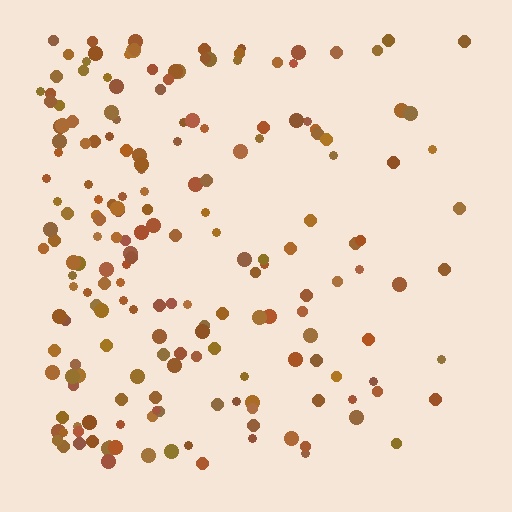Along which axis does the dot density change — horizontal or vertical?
Horizontal.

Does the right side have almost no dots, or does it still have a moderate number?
Still a moderate number, just noticeably fewer than the left.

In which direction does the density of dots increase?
From right to left, with the left side densest.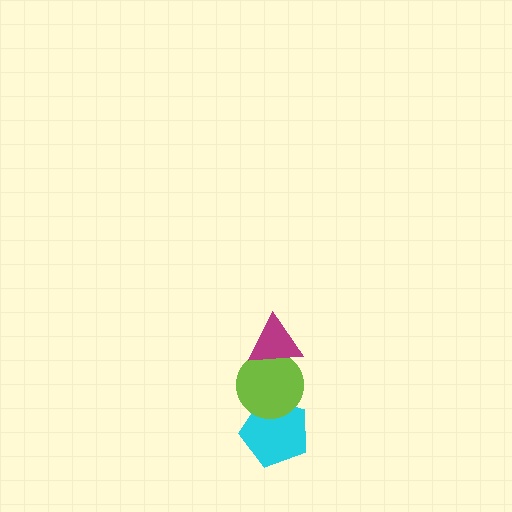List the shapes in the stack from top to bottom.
From top to bottom: the magenta triangle, the lime circle, the cyan pentagon.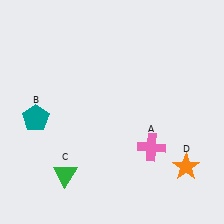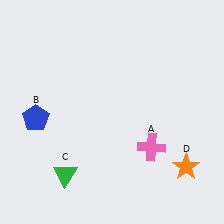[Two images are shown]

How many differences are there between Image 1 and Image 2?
There is 1 difference between the two images.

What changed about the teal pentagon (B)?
In Image 1, B is teal. In Image 2, it changed to blue.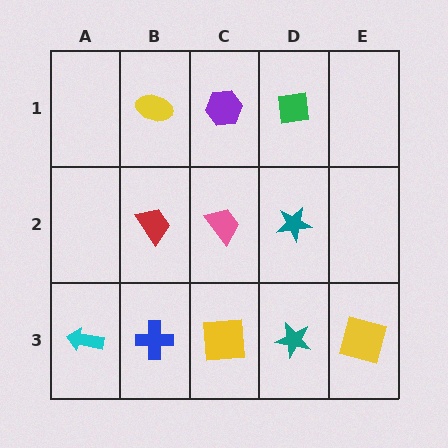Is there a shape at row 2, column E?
No, that cell is empty.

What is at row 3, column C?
A yellow square.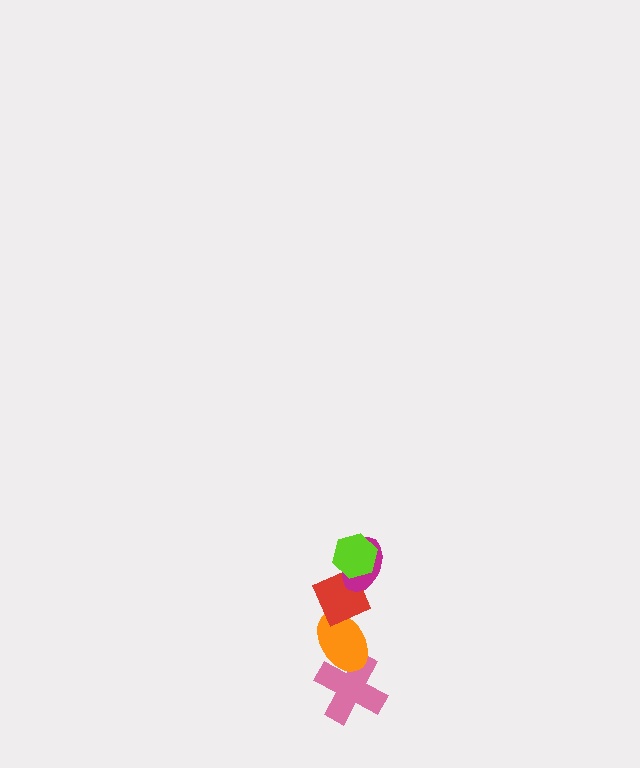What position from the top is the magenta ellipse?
The magenta ellipse is 2nd from the top.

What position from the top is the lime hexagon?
The lime hexagon is 1st from the top.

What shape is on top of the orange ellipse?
The red diamond is on top of the orange ellipse.